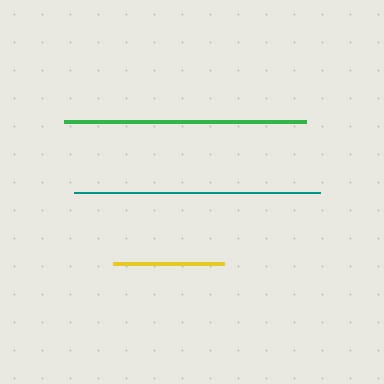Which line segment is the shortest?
The yellow line is the shortest at approximately 111 pixels.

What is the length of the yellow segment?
The yellow segment is approximately 111 pixels long.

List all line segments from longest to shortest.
From longest to shortest: teal, green, yellow.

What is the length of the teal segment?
The teal segment is approximately 246 pixels long.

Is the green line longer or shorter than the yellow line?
The green line is longer than the yellow line.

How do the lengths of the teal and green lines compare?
The teal and green lines are approximately the same length.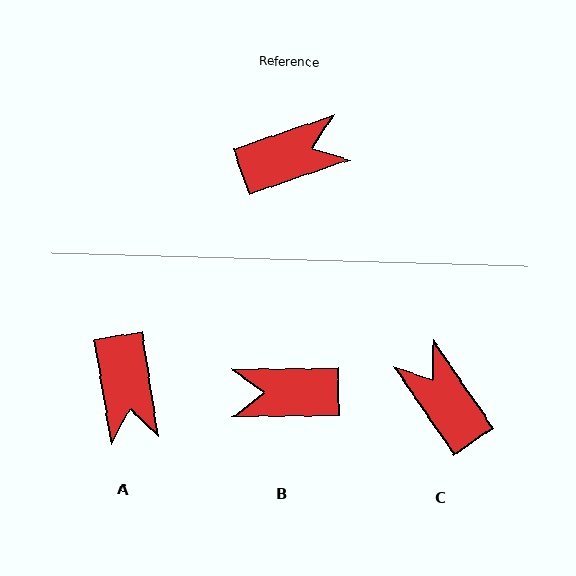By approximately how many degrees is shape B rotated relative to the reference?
Approximately 162 degrees counter-clockwise.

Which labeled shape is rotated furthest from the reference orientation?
B, about 162 degrees away.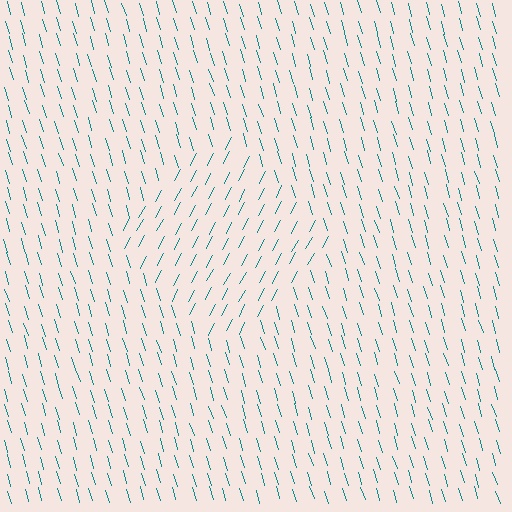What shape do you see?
I see a diamond.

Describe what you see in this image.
The image is filled with small teal line segments. A diamond region in the image has lines oriented differently from the surrounding lines, creating a visible texture boundary.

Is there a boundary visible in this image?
Yes, there is a texture boundary formed by a change in line orientation.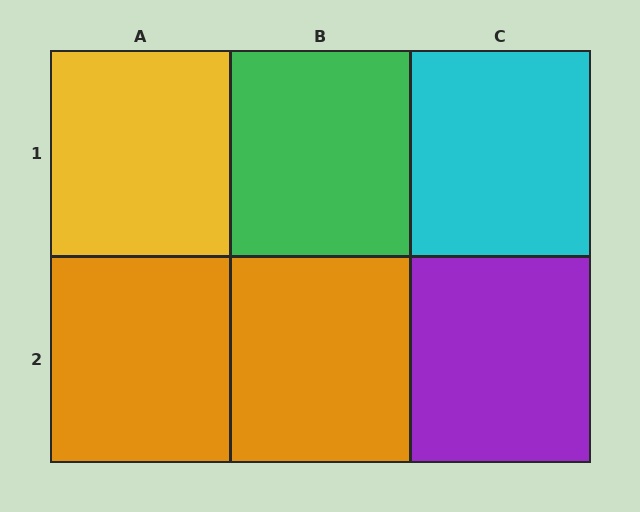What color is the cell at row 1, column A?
Yellow.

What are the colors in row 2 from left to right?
Orange, orange, purple.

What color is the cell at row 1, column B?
Green.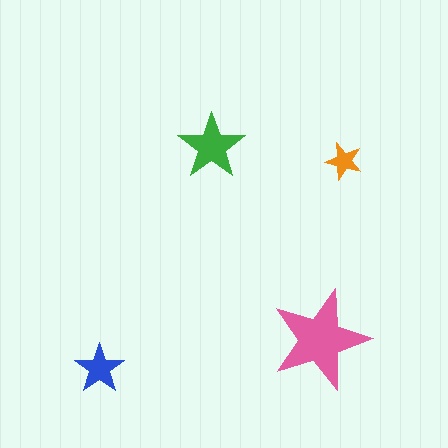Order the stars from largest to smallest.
the pink one, the green one, the blue one, the orange one.